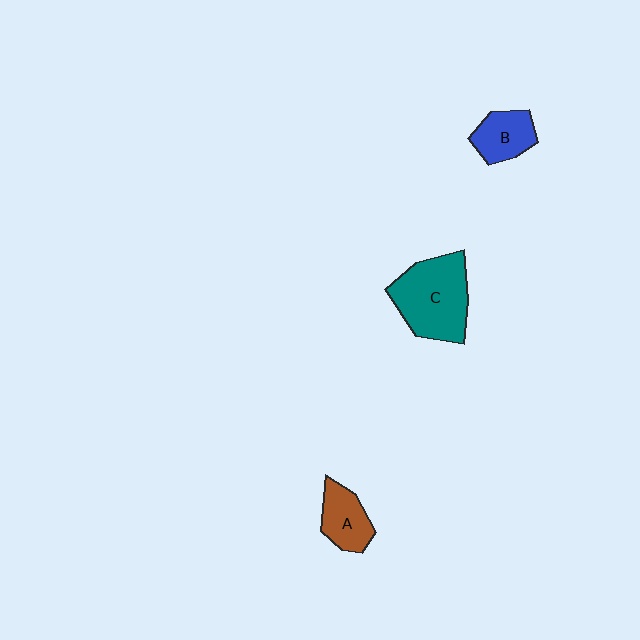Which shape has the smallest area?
Shape B (blue).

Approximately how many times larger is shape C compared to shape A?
Approximately 2.0 times.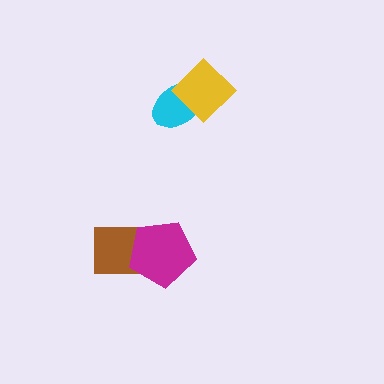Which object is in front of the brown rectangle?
The magenta pentagon is in front of the brown rectangle.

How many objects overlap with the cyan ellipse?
1 object overlaps with the cyan ellipse.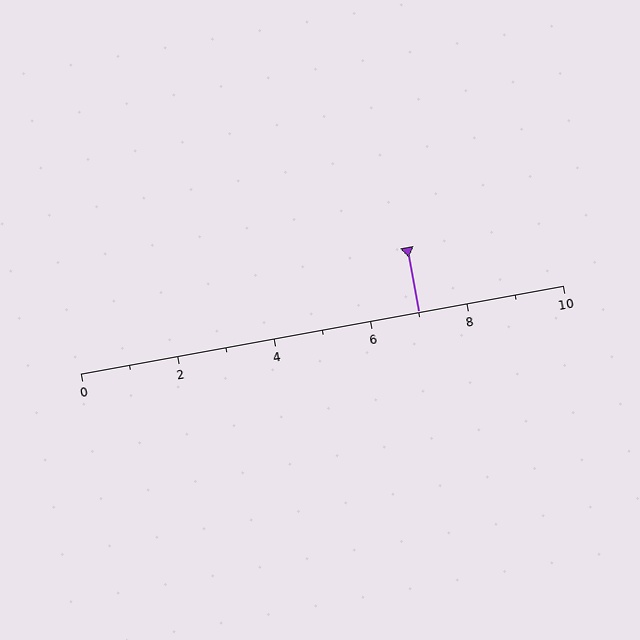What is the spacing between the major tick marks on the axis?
The major ticks are spaced 2 apart.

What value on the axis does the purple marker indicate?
The marker indicates approximately 7.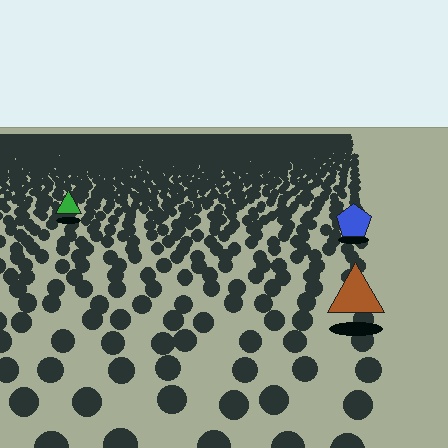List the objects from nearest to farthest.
From nearest to farthest: the brown triangle, the blue pentagon, the green triangle.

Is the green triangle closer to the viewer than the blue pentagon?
No. The blue pentagon is closer — you can tell from the texture gradient: the ground texture is coarser near it.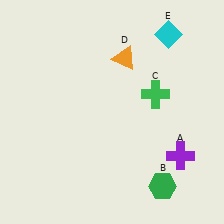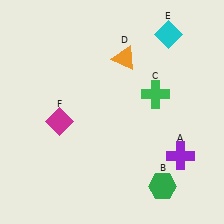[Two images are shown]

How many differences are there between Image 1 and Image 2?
There is 1 difference between the two images.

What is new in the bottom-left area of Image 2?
A magenta diamond (F) was added in the bottom-left area of Image 2.